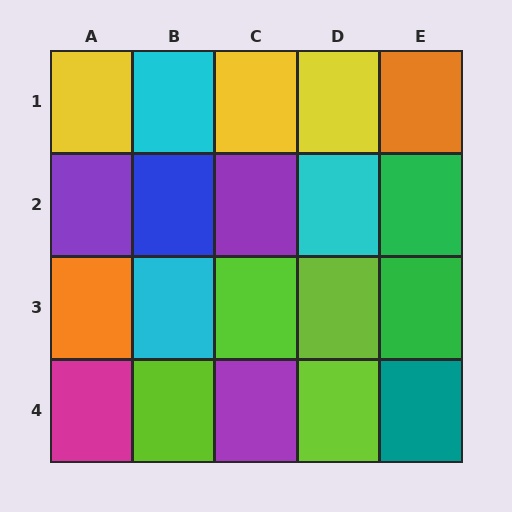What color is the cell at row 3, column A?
Orange.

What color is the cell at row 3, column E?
Green.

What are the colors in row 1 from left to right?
Yellow, cyan, yellow, yellow, orange.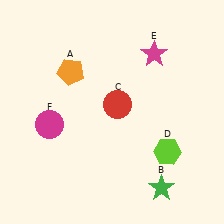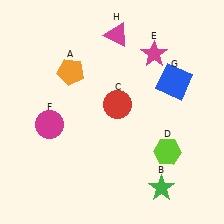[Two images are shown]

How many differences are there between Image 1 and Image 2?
There are 2 differences between the two images.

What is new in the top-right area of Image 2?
A blue square (G) was added in the top-right area of Image 2.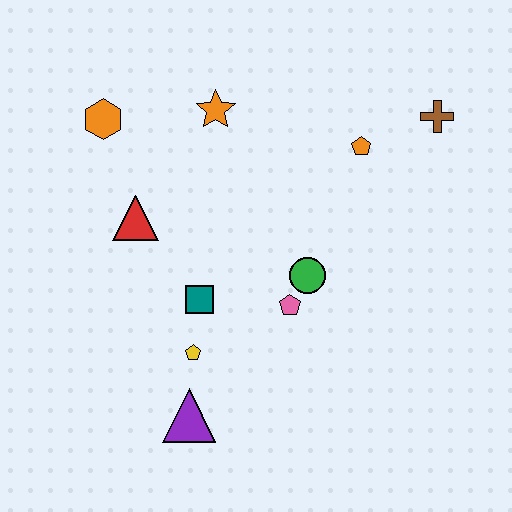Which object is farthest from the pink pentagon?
The orange hexagon is farthest from the pink pentagon.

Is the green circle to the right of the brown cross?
No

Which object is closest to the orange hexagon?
The red triangle is closest to the orange hexagon.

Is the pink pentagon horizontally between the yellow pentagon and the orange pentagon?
Yes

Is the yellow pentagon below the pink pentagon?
Yes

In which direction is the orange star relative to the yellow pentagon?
The orange star is above the yellow pentagon.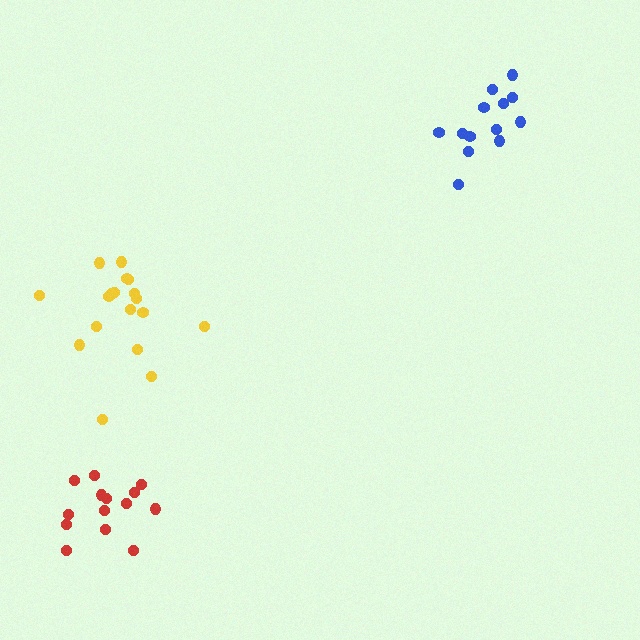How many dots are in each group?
Group 1: 18 dots, Group 2: 13 dots, Group 3: 14 dots (45 total).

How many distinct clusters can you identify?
There are 3 distinct clusters.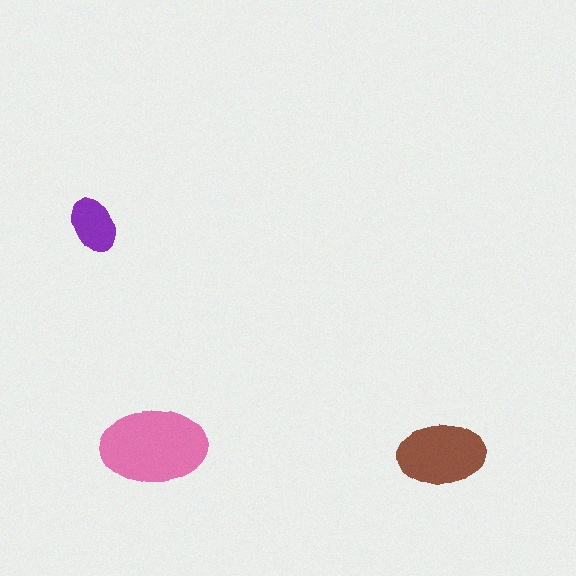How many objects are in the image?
There are 3 objects in the image.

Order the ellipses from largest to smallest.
the pink one, the brown one, the purple one.